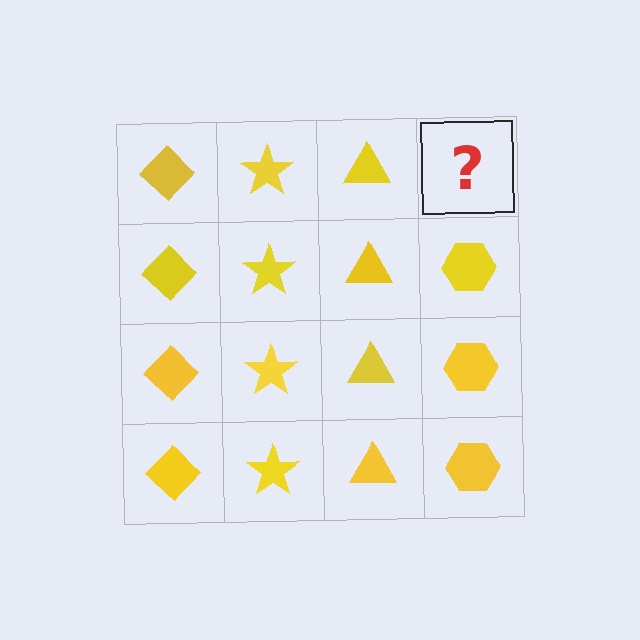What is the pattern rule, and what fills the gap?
The rule is that each column has a consistent shape. The gap should be filled with a yellow hexagon.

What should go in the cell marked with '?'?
The missing cell should contain a yellow hexagon.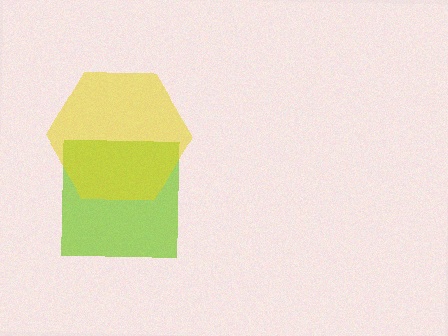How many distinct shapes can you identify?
There are 2 distinct shapes: a lime square, a yellow hexagon.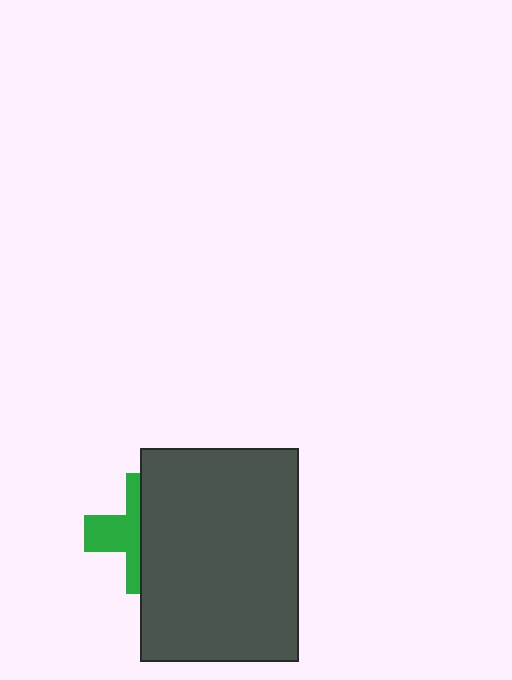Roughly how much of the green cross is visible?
A small part of it is visible (roughly 42%).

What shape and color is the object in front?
The object in front is a dark gray rectangle.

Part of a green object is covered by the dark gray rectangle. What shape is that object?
It is a cross.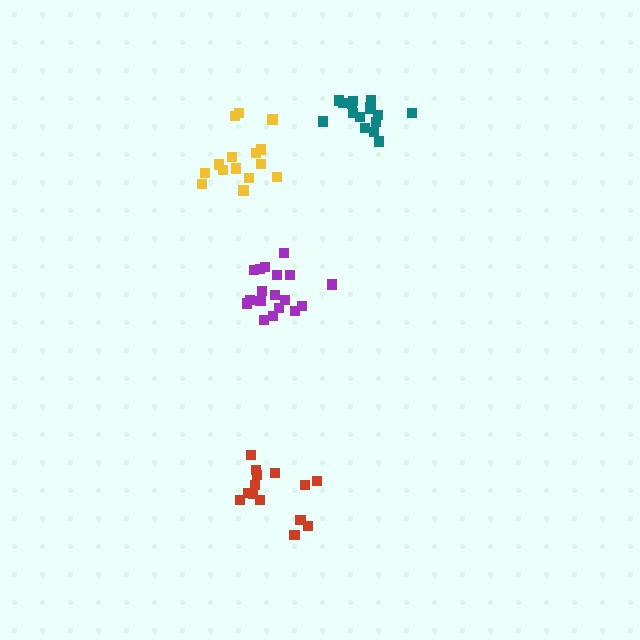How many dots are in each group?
Group 1: 18 dots, Group 2: 14 dots, Group 3: 16 dots, Group 4: 16 dots (64 total).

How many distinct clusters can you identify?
There are 4 distinct clusters.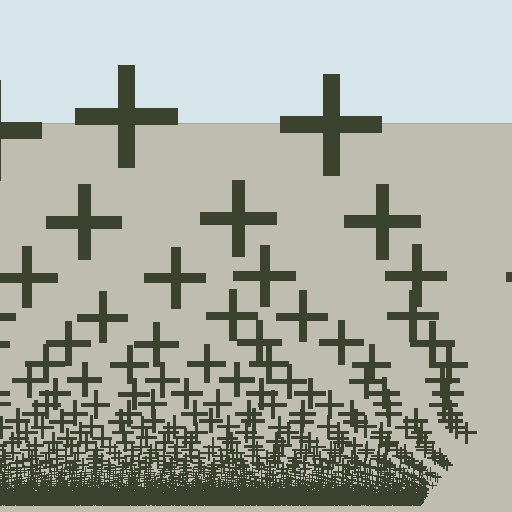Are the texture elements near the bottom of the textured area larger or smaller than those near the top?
Smaller. The gradient is inverted — elements near the bottom are smaller and denser.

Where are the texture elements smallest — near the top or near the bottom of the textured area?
Near the bottom.